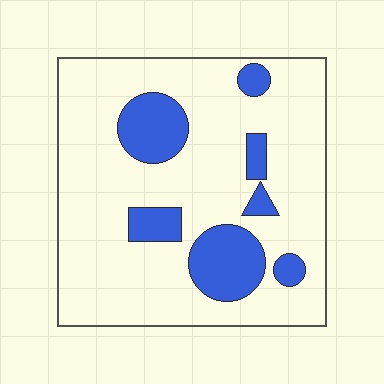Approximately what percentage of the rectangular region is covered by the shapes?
Approximately 20%.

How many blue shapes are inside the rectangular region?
7.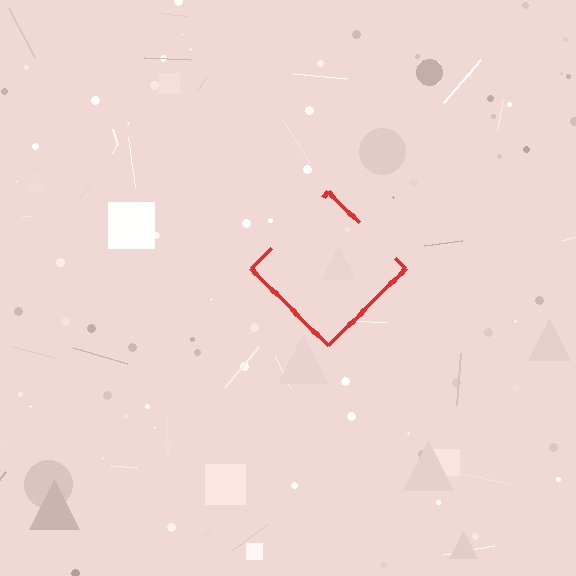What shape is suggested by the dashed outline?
The dashed outline suggests a diamond.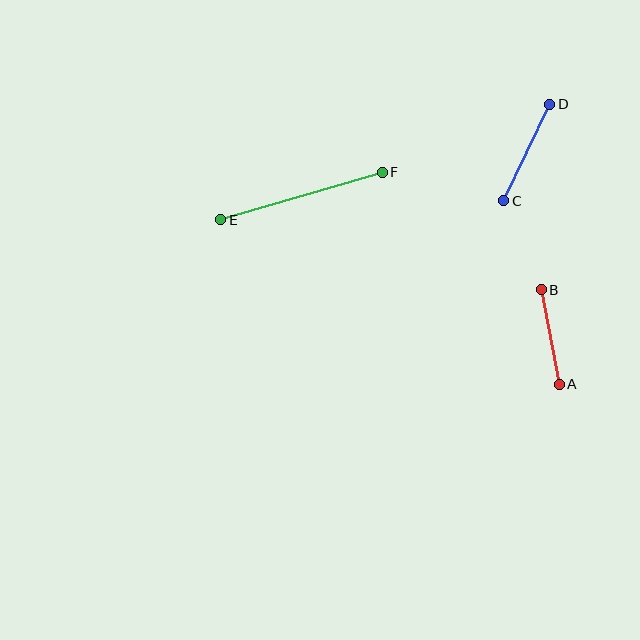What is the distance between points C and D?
The distance is approximately 107 pixels.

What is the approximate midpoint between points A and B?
The midpoint is at approximately (550, 337) pixels.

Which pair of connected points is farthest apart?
Points E and F are farthest apart.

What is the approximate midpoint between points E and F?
The midpoint is at approximately (301, 196) pixels.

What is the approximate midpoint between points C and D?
The midpoint is at approximately (527, 153) pixels.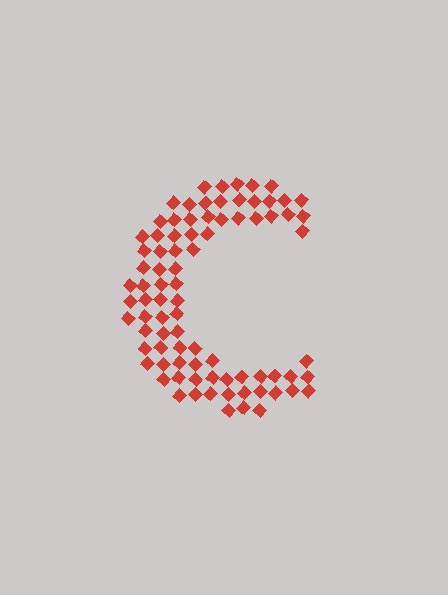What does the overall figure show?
The overall figure shows the letter C.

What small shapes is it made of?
It is made of small diamonds.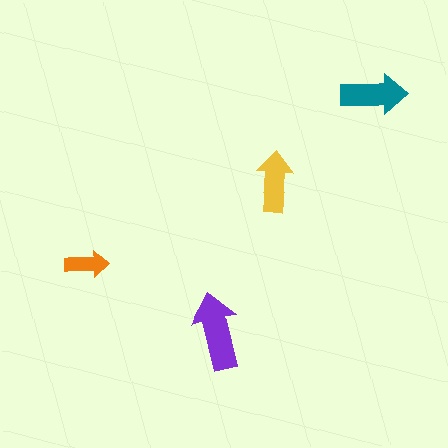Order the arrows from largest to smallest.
the purple one, the teal one, the yellow one, the orange one.